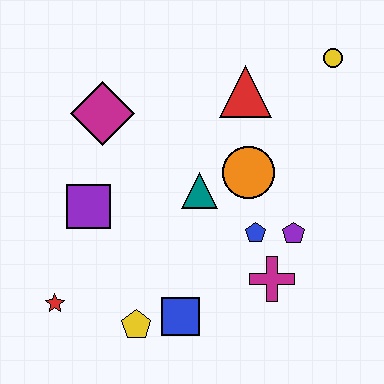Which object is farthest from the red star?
The yellow circle is farthest from the red star.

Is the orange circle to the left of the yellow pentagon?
No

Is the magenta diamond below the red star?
No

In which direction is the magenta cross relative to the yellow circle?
The magenta cross is below the yellow circle.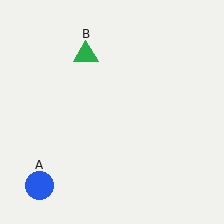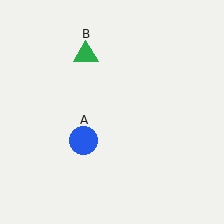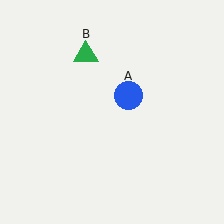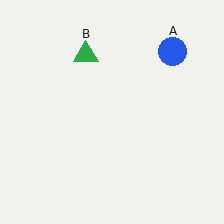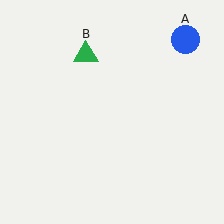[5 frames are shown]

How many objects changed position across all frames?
1 object changed position: blue circle (object A).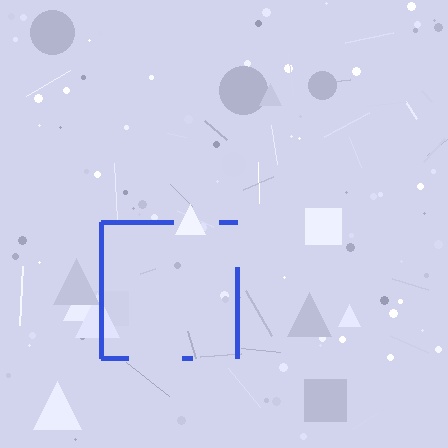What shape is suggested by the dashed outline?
The dashed outline suggests a square.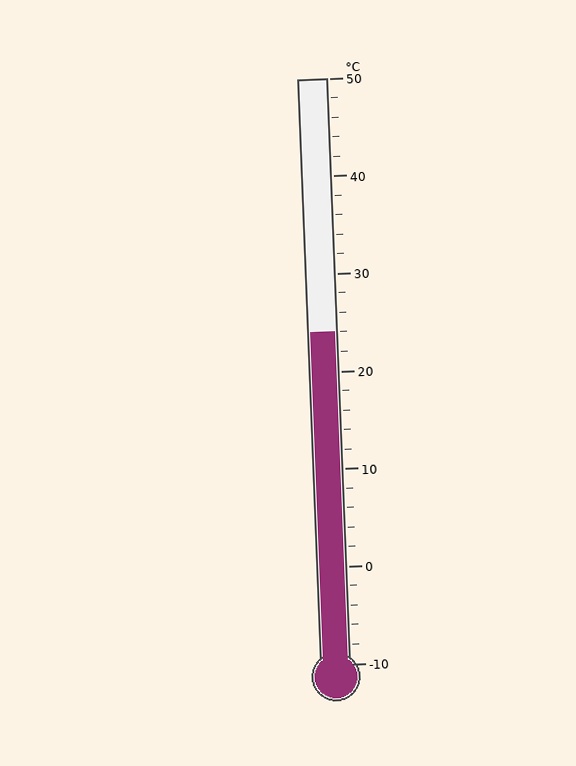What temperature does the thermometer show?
The thermometer shows approximately 24°C.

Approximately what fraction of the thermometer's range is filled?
The thermometer is filled to approximately 55% of its range.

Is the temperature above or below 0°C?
The temperature is above 0°C.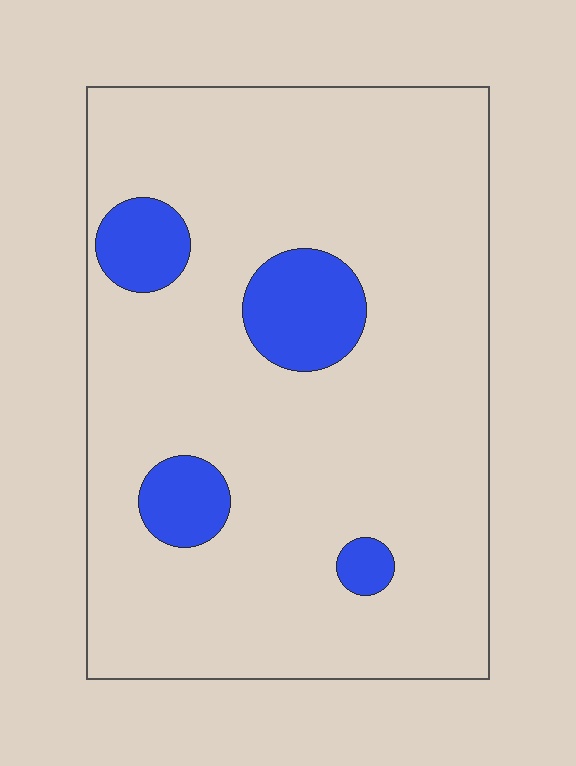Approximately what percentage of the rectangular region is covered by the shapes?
Approximately 10%.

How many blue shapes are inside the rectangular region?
4.